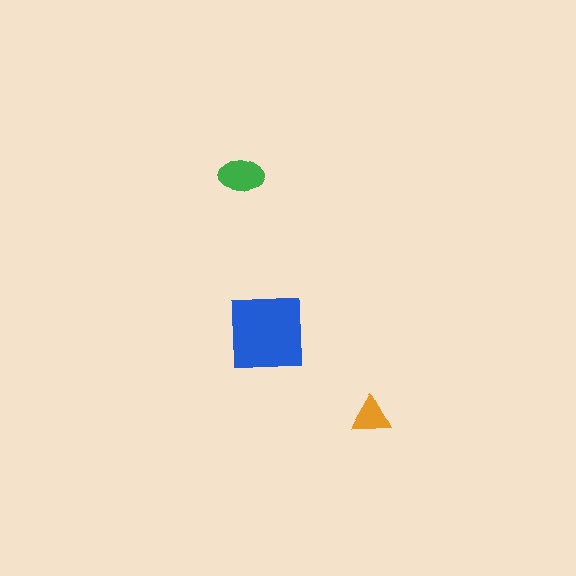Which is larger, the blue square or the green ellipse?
The blue square.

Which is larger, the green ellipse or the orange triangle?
The green ellipse.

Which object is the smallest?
The orange triangle.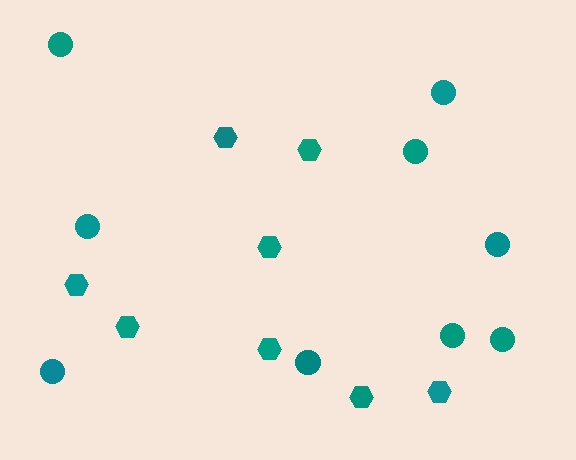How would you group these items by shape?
There are 2 groups: one group of hexagons (8) and one group of circles (9).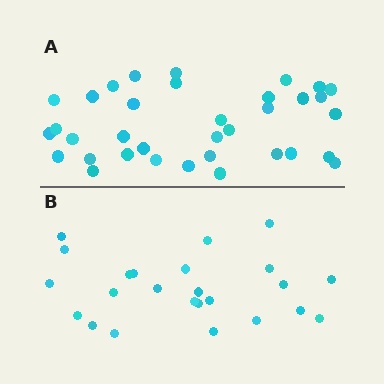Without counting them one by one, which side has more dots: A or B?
Region A (the top region) has more dots.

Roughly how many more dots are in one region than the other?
Region A has roughly 12 or so more dots than region B.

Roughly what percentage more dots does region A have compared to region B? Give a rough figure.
About 45% more.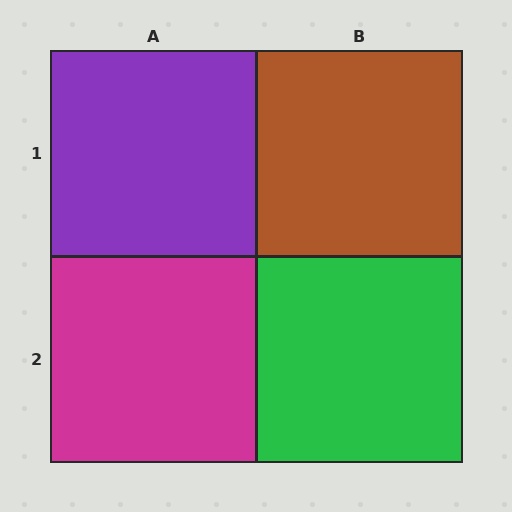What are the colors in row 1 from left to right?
Purple, brown.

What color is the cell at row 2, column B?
Green.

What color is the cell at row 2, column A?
Magenta.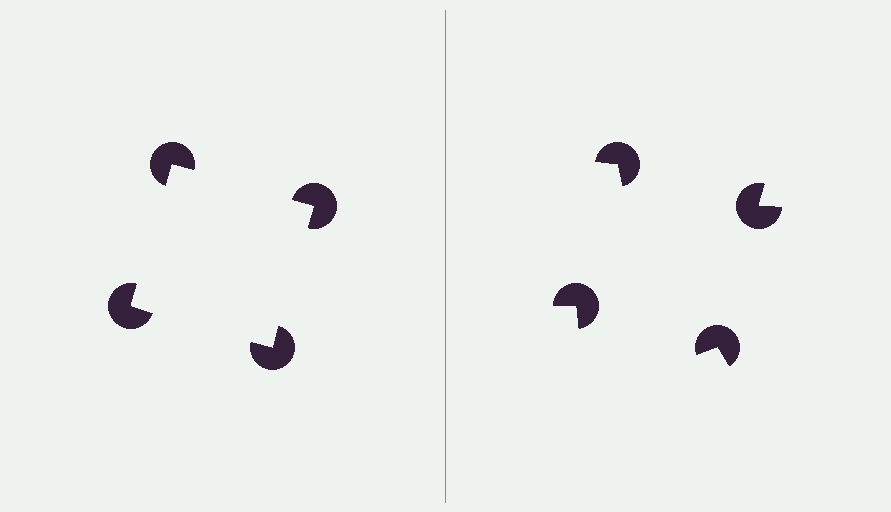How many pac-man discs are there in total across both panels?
8 — 4 on each side.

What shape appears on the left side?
An illusory square.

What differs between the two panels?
The pac-man discs are positioned identically on both sides; only the wedge orientations differ. On the left they align to a square; on the right they are misaligned.